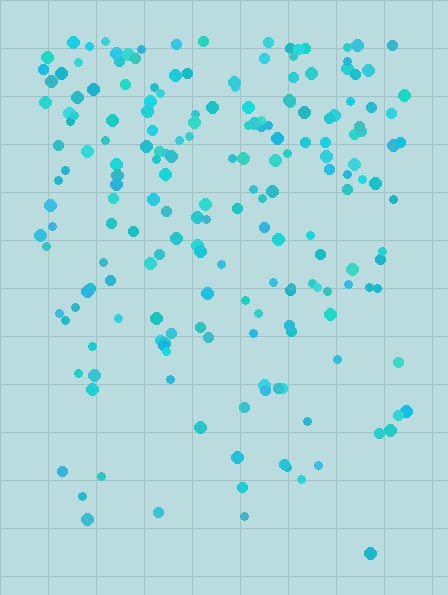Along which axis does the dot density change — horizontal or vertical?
Vertical.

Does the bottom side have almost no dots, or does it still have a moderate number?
Still a moderate number, just noticeably fewer than the top.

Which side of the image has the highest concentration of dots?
The top.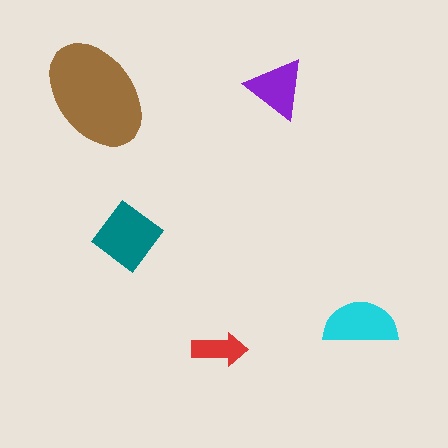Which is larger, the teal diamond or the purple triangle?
The teal diamond.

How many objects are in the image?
There are 5 objects in the image.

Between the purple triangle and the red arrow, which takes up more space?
The purple triangle.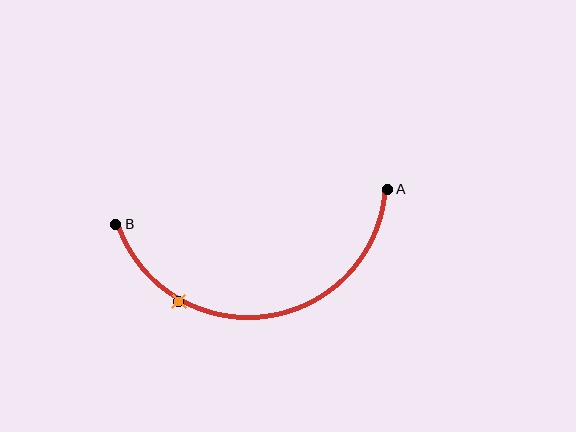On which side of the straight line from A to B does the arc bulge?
The arc bulges below the straight line connecting A and B.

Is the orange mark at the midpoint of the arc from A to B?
No. The orange mark lies on the arc but is closer to endpoint B. The arc midpoint would be at the point on the curve equidistant along the arc from both A and B.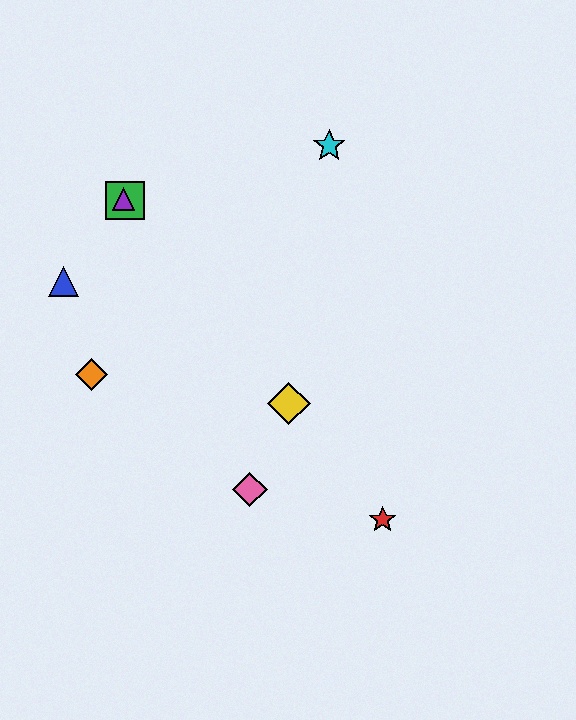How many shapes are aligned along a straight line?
4 shapes (the red star, the green square, the yellow diamond, the purple triangle) are aligned along a straight line.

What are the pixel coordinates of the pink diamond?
The pink diamond is at (250, 489).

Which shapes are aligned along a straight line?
The red star, the green square, the yellow diamond, the purple triangle are aligned along a straight line.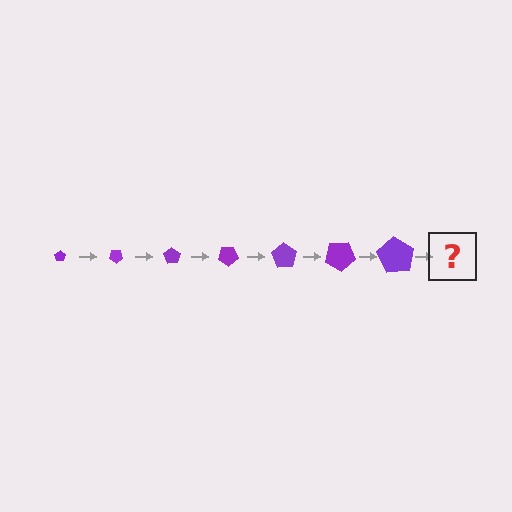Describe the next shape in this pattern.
It should be a pentagon, larger than the previous one and rotated 245 degrees from the start.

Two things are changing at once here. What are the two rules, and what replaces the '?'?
The two rules are that the pentagon grows larger each step and it rotates 35 degrees each step. The '?' should be a pentagon, larger than the previous one and rotated 245 degrees from the start.